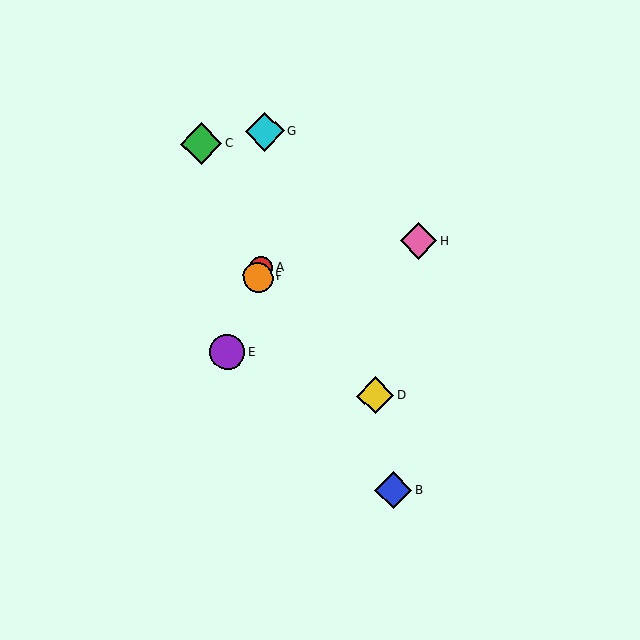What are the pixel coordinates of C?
Object C is at (201, 144).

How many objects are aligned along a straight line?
3 objects (A, E, F) are aligned along a straight line.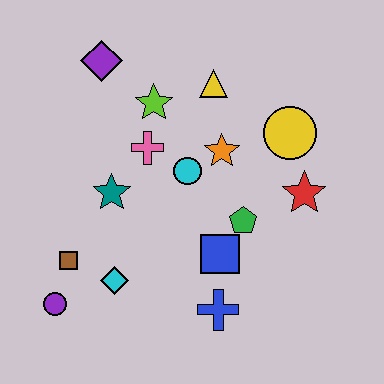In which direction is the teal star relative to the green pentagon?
The teal star is to the left of the green pentagon.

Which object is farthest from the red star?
The purple circle is farthest from the red star.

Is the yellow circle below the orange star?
No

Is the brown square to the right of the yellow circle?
No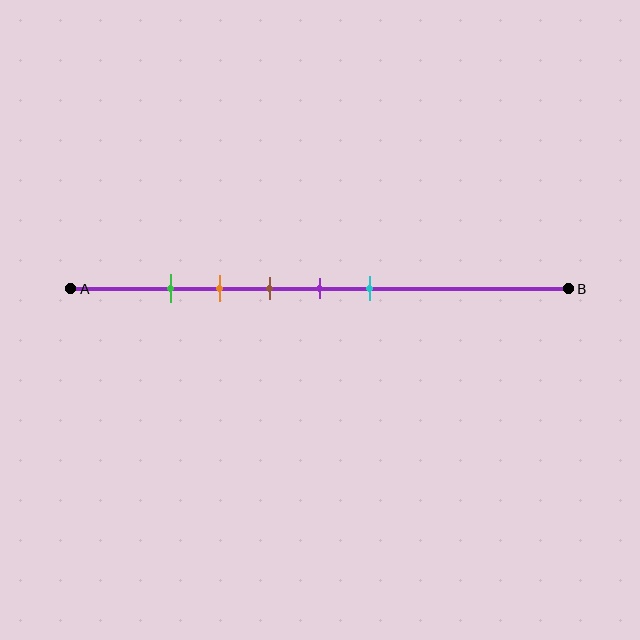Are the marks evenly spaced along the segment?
Yes, the marks are approximately evenly spaced.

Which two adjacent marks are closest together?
The green and orange marks are the closest adjacent pair.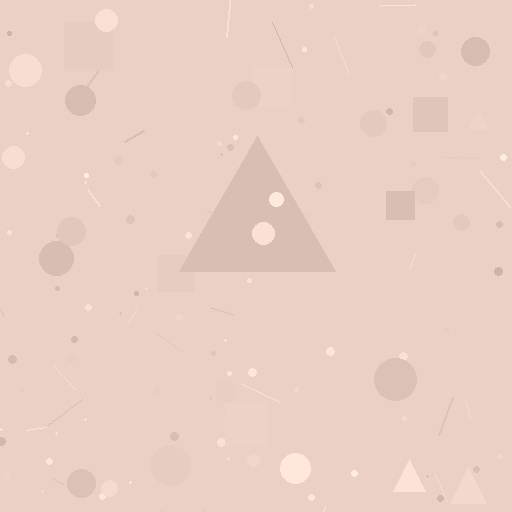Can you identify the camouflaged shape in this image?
The camouflaged shape is a triangle.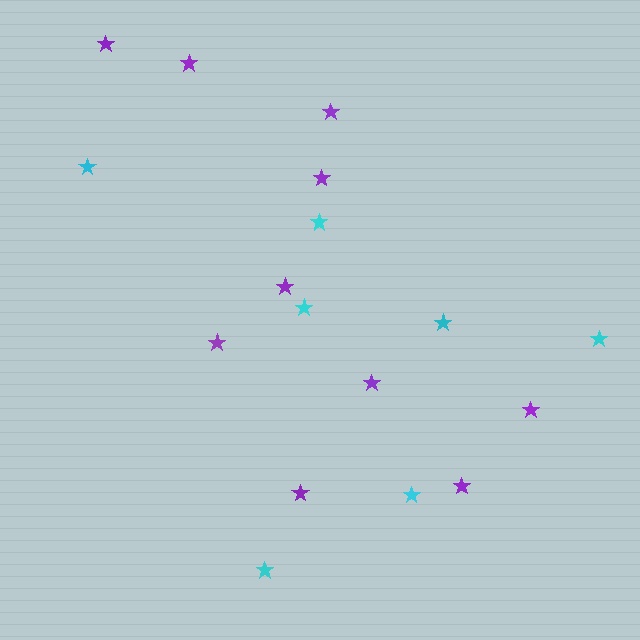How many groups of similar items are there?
There are 2 groups: one group of cyan stars (7) and one group of purple stars (10).